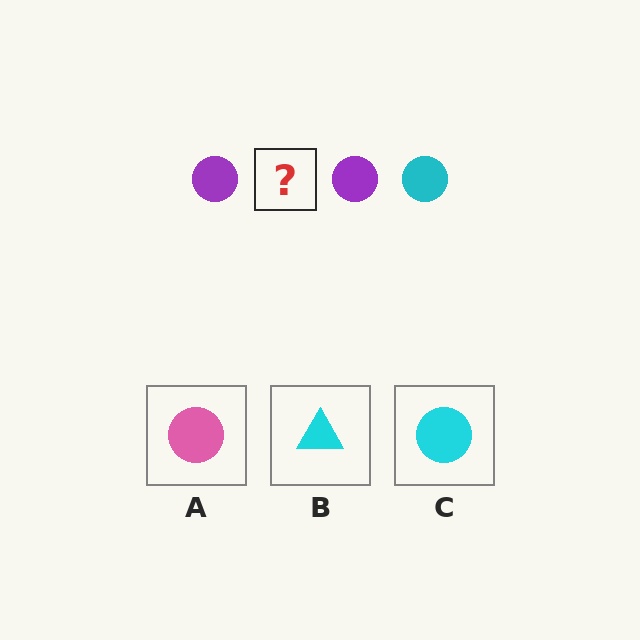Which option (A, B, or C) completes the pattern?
C.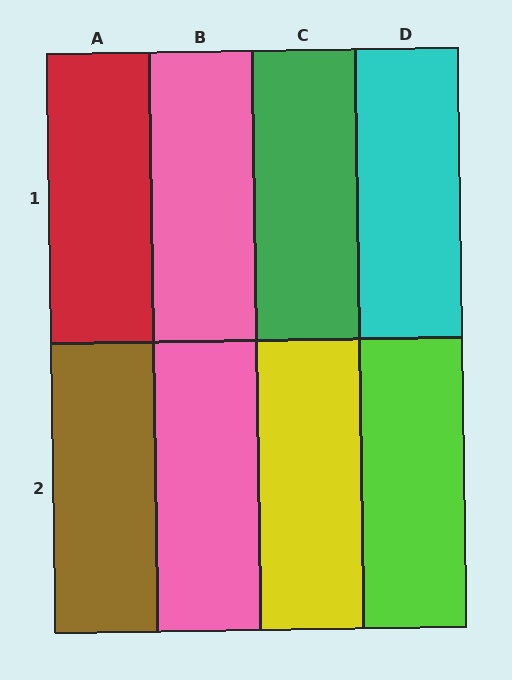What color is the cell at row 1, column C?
Green.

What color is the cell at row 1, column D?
Cyan.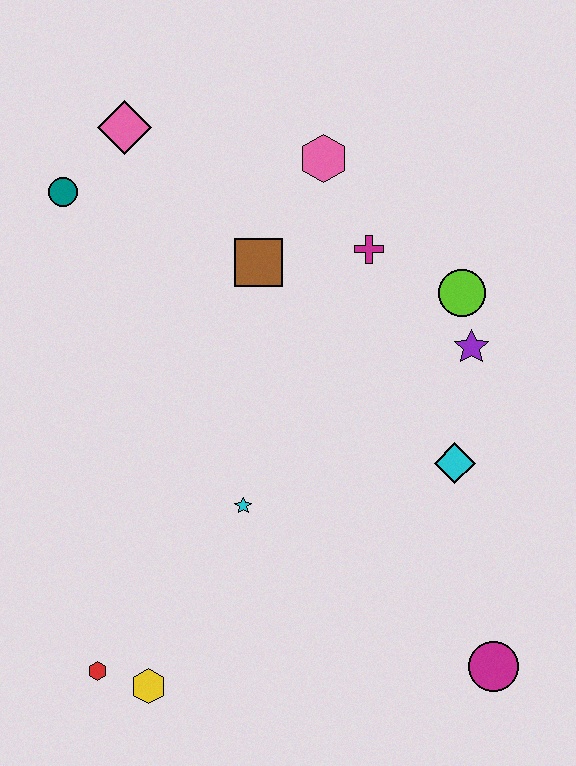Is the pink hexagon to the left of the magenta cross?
Yes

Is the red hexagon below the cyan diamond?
Yes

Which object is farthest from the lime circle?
The red hexagon is farthest from the lime circle.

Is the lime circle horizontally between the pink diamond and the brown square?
No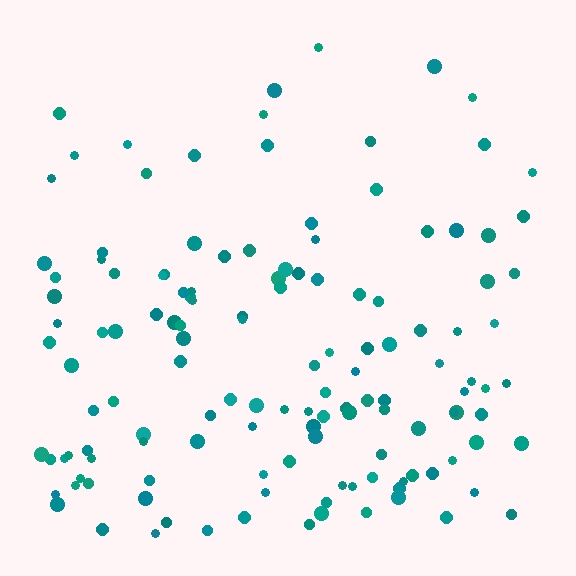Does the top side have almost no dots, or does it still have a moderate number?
Still a moderate number, just noticeably fewer than the bottom.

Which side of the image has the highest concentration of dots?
The bottom.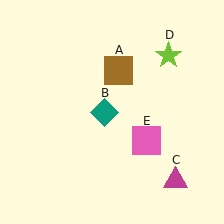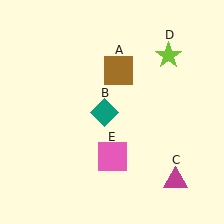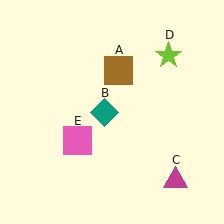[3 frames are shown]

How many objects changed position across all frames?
1 object changed position: pink square (object E).